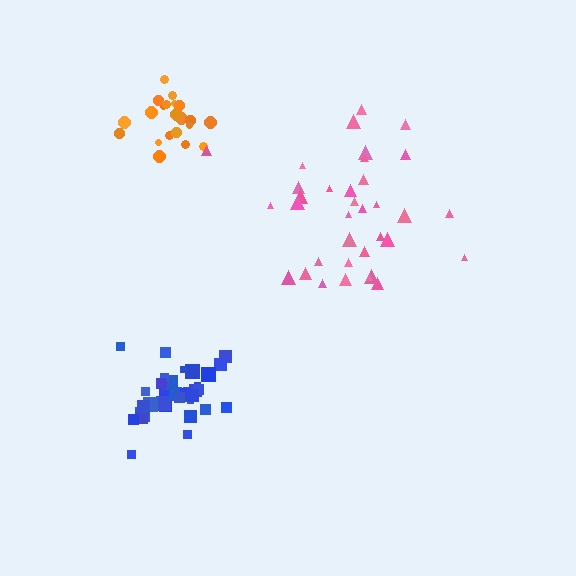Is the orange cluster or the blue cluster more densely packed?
Blue.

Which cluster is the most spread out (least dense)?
Pink.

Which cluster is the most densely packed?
Blue.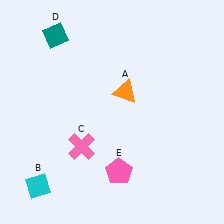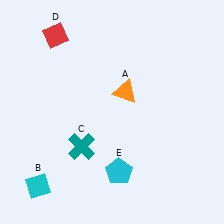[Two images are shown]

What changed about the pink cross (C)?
In Image 1, C is pink. In Image 2, it changed to teal.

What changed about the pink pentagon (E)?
In Image 1, E is pink. In Image 2, it changed to cyan.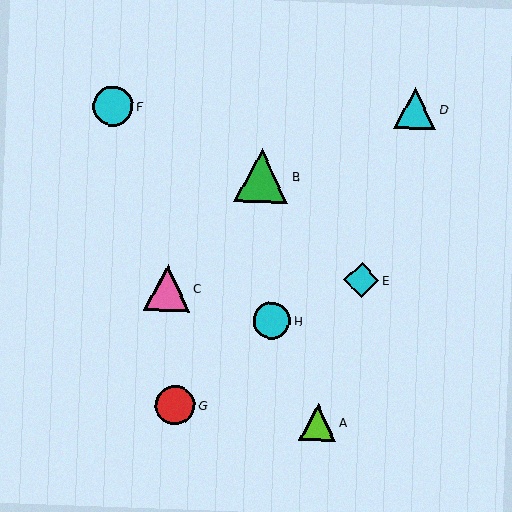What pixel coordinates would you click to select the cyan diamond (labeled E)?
Click at (361, 280) to select the cyan diamond E.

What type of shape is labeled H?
Shape H is a cyan circle.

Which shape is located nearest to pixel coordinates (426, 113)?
The cyan triangle (labeled D) at (415, 108) is nearest to that location.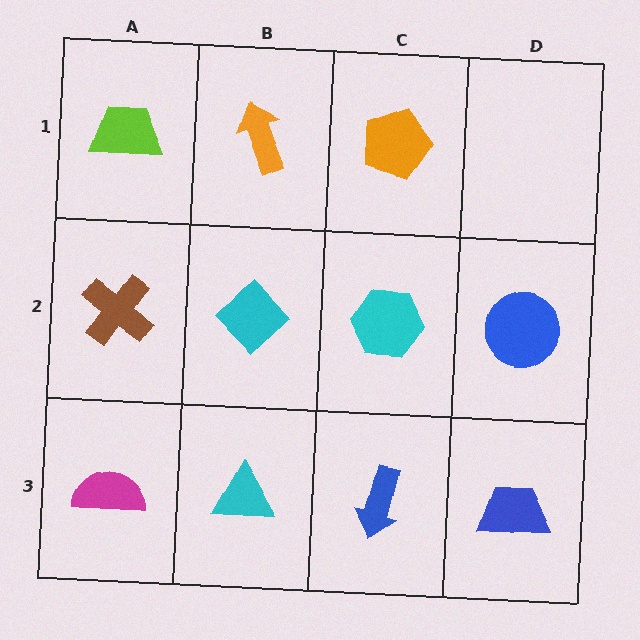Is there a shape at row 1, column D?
No, that cell is empty.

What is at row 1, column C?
An orange pentagon.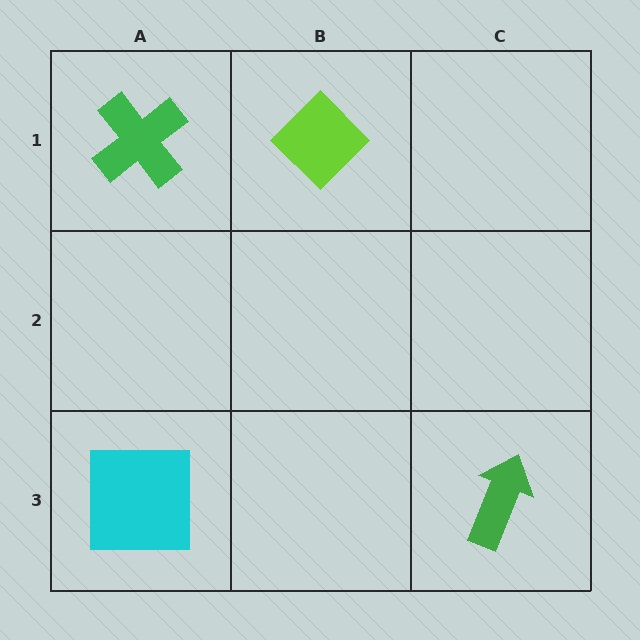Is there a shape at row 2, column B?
No, that cell is empty.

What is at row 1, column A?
A green cross.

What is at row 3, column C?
A green arrow.